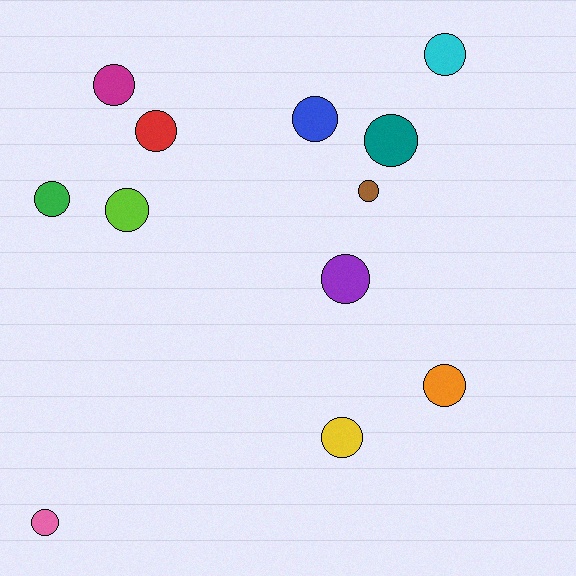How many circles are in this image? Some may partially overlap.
There are 12 circles.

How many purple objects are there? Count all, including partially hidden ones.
There is 1 purple object.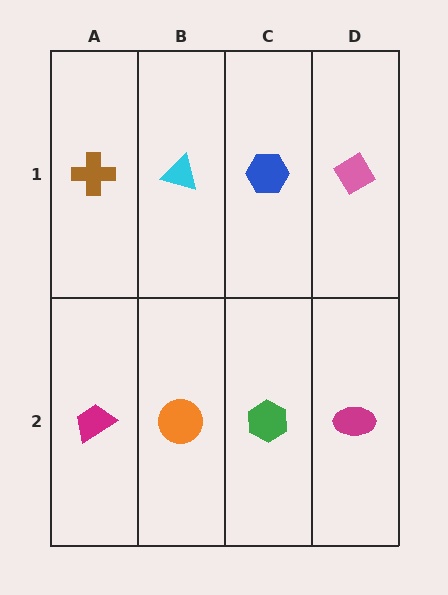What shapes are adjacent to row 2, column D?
A pink diamond (row 1, column D), a green hexagon (row 2, column C).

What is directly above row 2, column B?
A cyan triangle.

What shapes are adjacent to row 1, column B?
An orange circle (row 2, column B), a brown cross (row 1, column A), a blue hexagon (row 1, column C).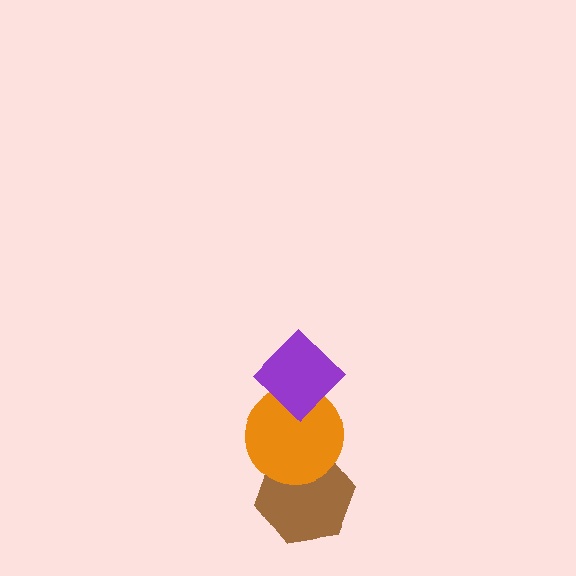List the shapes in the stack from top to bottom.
From top to bottom: the purple diamond, the orange circle, the brown hexagon.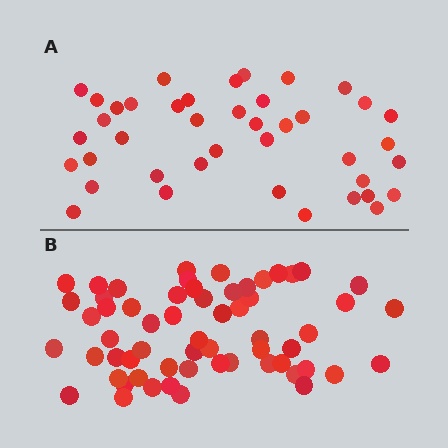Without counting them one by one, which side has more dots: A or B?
Region B (the bottom region) has more dots.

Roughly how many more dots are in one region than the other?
Region B has approximately 20 more dots than region A.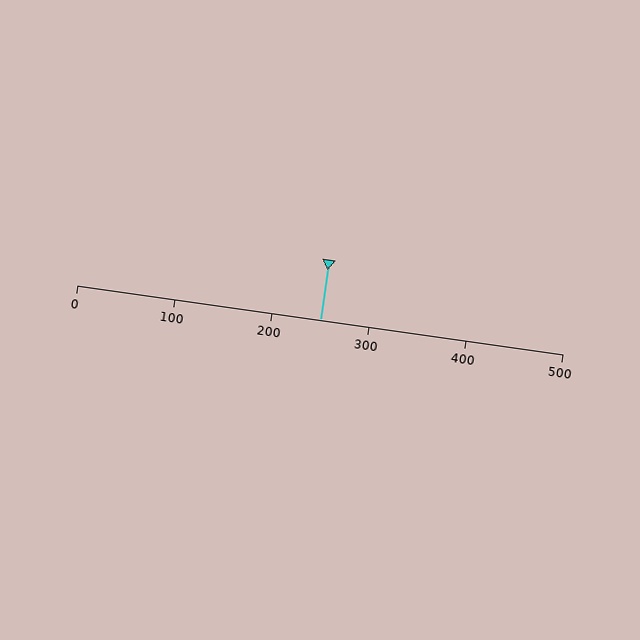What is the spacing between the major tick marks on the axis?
The major ticks are spaced 100 apart.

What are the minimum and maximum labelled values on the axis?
The axis runs from 0 to 500.